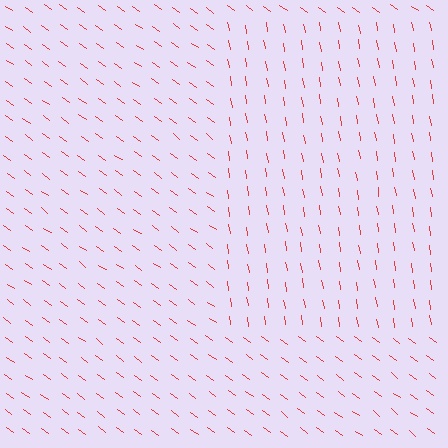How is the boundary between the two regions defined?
The boundary is defined purely by a change in line orientation (approximately 45 degrees difference). All lines are the same color and thickness.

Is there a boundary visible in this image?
Yes, there is a texture boundary formed by a change in line orientation.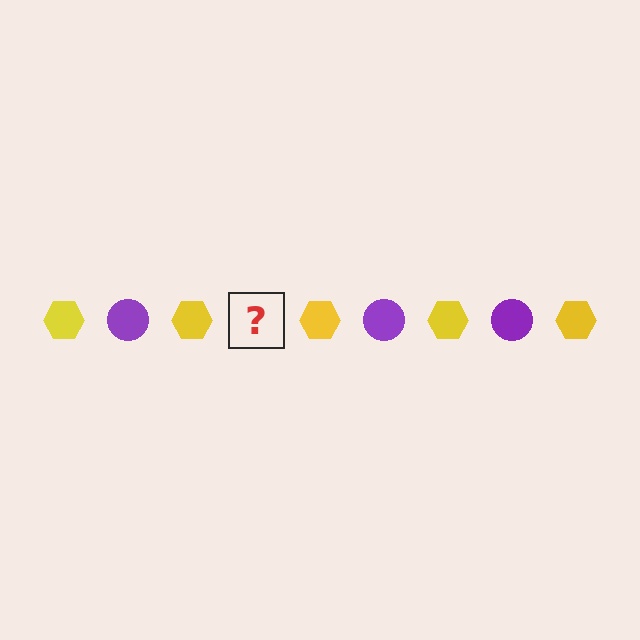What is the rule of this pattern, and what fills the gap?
The rule is that the pattern alternates between yellow hexagon and purple circle. The gap should be filled with a purple circle.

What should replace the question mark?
The question mark should be replaced with a purple circle.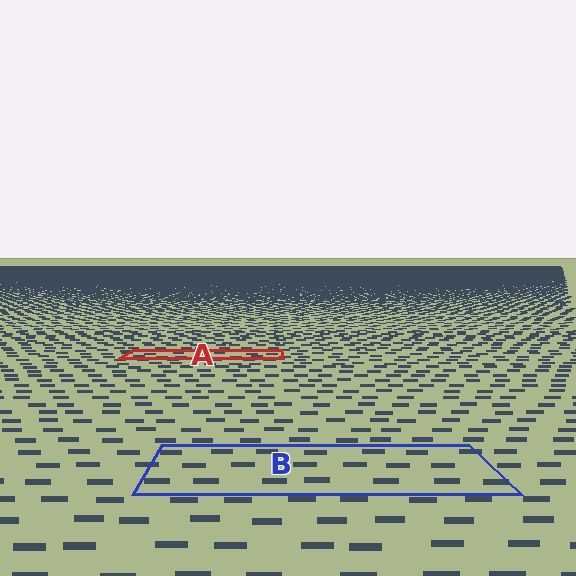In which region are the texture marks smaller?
The texture marks are smaller in region A, because it is farther away.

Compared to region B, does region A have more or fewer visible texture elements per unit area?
Region A has more texture elements per unit area — they are packed more densely because it is farther away.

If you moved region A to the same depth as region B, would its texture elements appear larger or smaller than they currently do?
They would appear larger. At a closer depth, the same texture elements are projected at a bigger on-screen size.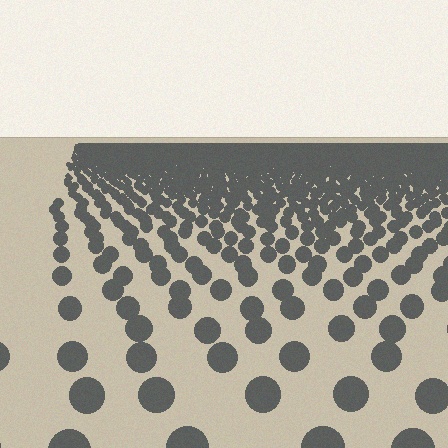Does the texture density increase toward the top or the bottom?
Density increases toward the top.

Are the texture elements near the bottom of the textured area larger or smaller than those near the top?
Larger. Near the bottom, elements are closer to the viewer and appear at a bigger on-screen size.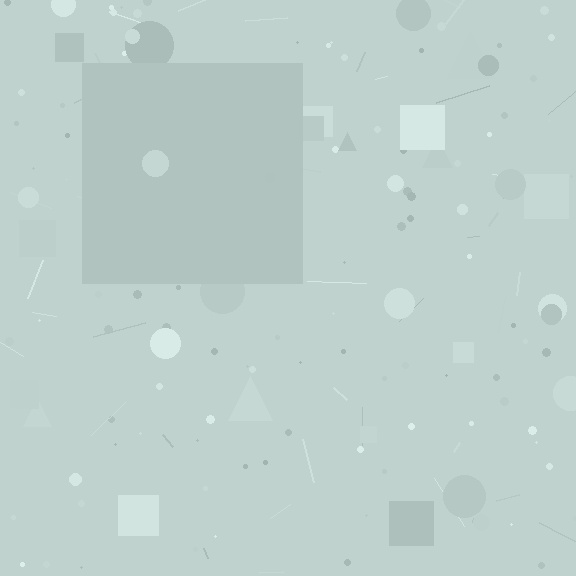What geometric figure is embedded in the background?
A square is embedded in the background.